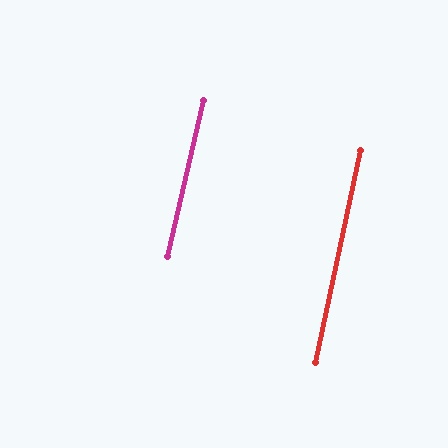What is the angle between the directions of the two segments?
Approximately 1 degree.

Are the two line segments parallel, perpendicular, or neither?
Parallel — their directions differ by only 0.9°.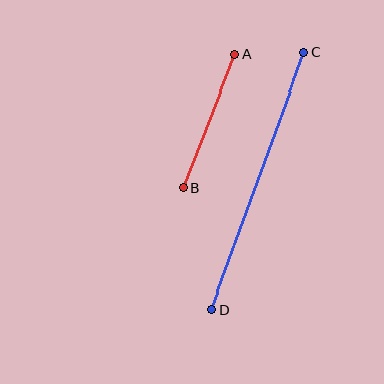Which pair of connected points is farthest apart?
Points C and D are farthest apart.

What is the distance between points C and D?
The distance is approximately 273 pixels.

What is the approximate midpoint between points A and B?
The midpoint is at approximately (209, 121) pixels.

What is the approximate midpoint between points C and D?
The midpoint is at approximately (258, 181) pixels.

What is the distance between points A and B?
The distance is approximately 144 pixels.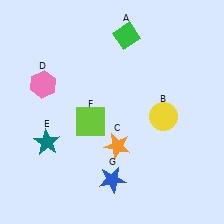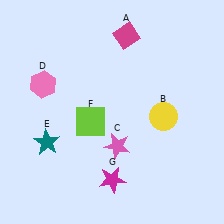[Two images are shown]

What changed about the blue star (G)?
In Image 1, G is blue. In Image 2, it changed to magenta.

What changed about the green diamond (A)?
In Image 1, A is green. In Image 2, it changed to magenta.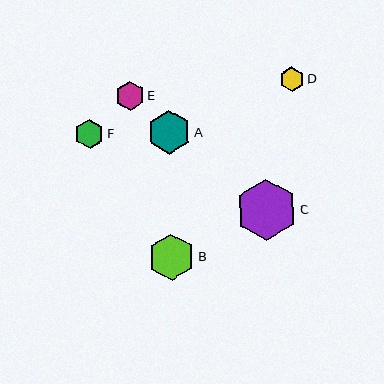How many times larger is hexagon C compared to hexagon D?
Hexagon C is approximately 2.5 times the size of hexagon D.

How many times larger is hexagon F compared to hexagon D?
Hexagon F is approximately 1.2 times the size of hexagon D.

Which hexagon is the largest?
Hexagon C is the largest with a size of approximately 61 pixels.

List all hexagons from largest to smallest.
From largest to smallest: C, B, A, E, F, D.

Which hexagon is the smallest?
Hexagon D is the smallest with a size of approximately 25 pixels.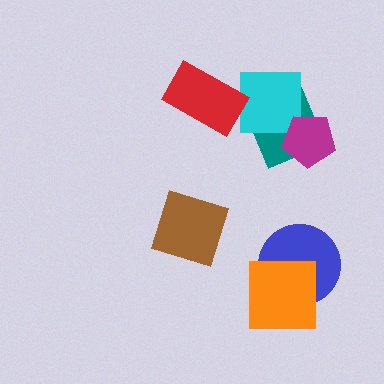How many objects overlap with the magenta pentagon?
1 object overlaps with the magenta pentagon.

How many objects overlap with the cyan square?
1 object overlaps with the cyan square.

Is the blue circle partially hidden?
Yes, it is partially covered by another shape.